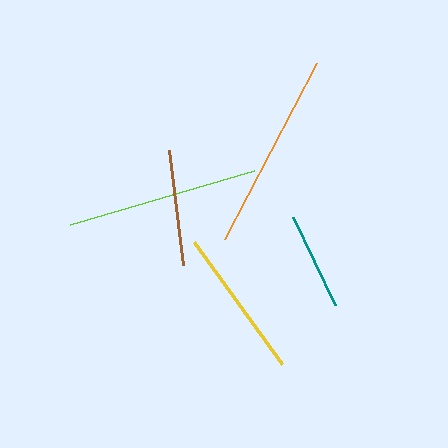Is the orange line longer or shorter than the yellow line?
The orange line is longer than the yellow line.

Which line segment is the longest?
The orange line is the longest at approximately 198 pixels.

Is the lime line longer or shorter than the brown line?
The lime line is longer than the brown line.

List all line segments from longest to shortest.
From longest to shortest: orange, lime, yellow, brown, teal.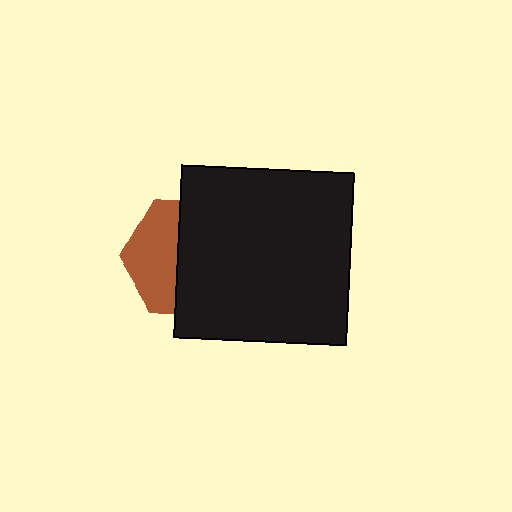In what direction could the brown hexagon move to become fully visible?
The brown hexagon could move left. That would shift it out from behind the black square entirely.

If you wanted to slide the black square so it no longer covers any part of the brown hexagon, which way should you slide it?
Slide it right — that is the most direct way to separate the two shapes.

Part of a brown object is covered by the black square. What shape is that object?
It is a hexagon.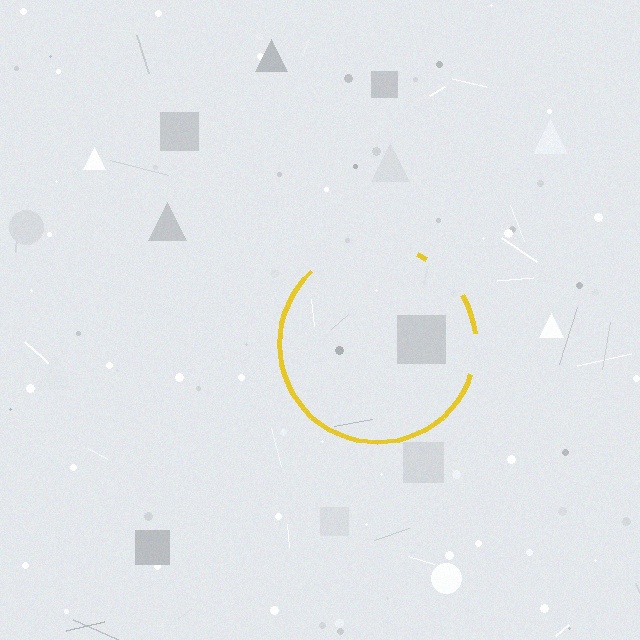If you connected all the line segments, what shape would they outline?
They would outline a circle.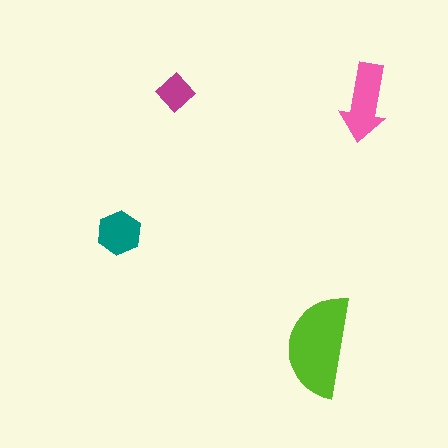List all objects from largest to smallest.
The lime semicircle, the pink arrow, the teal hexagon, the magenta diamond.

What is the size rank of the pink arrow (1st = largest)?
2nd.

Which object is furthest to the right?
The pink arrow is rightmost.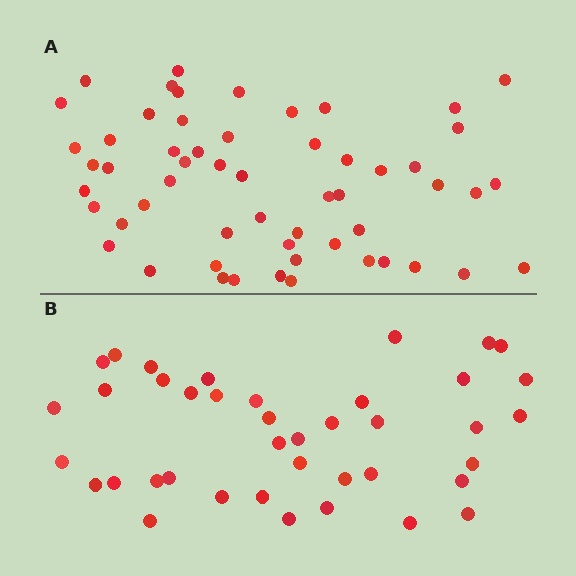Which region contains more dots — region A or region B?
Region A (the top region) has more dots.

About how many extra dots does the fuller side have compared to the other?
Region A has approximately 15 more dots than region B.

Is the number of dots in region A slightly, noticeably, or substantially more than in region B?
Region A has noticeably more, but not dramatically so. The ratio is roughly 1.4 to 1.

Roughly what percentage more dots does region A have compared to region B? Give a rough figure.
About 40% more.